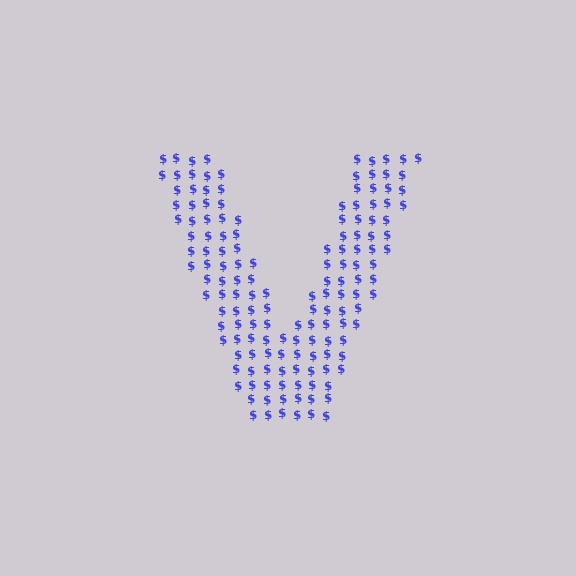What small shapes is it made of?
It is made of small dollar signs.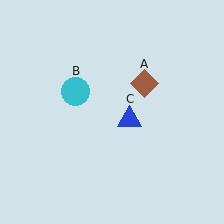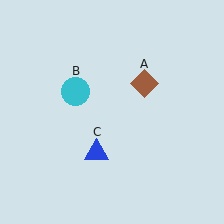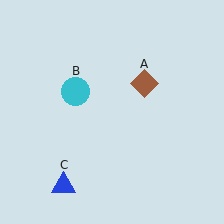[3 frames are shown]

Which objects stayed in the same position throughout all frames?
Brown diamond (object A) and cyan circle (object B) remained stationary.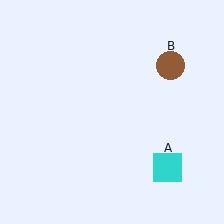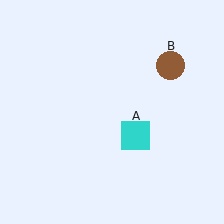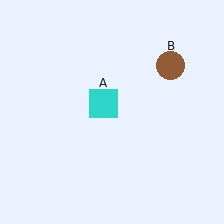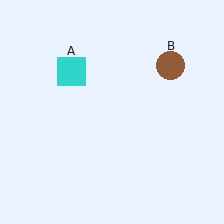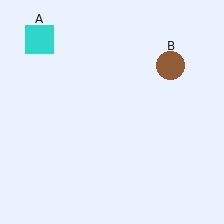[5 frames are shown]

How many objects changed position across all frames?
1 object changed position: cyan square (object A).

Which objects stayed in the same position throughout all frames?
Brown circle (object B) remained stationary.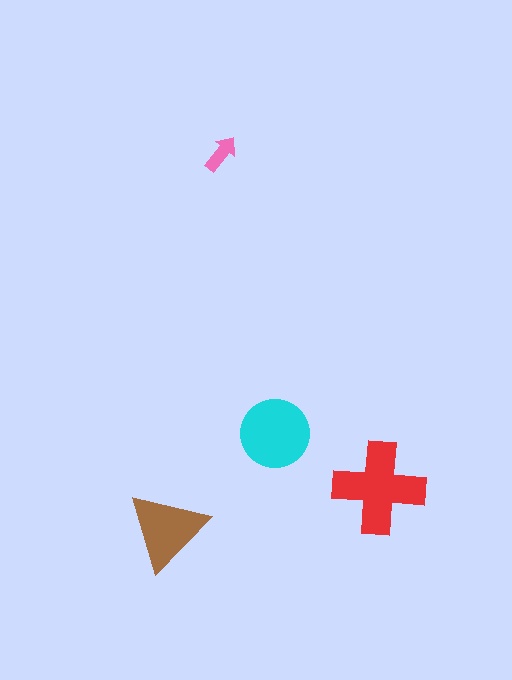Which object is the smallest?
The pink arrow.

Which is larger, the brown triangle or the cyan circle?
The cyan circle.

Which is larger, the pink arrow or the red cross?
The red cross.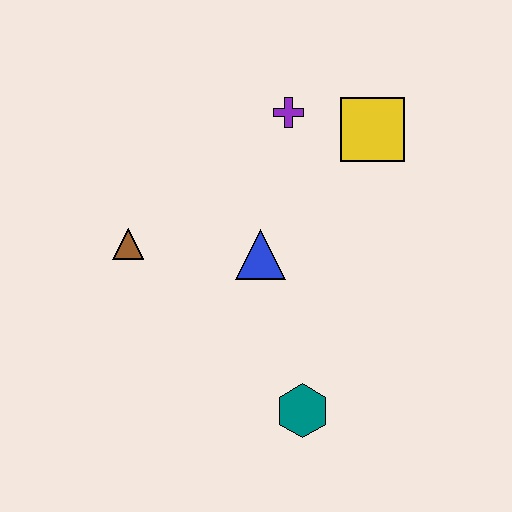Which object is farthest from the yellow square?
The teal hexagon is farthest from the yellow square.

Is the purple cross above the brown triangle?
Yes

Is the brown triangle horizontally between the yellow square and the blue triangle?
No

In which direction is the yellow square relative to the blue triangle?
The yellow square is above the blue triangle.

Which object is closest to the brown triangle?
The blue triangle is closest to the brown triangle.